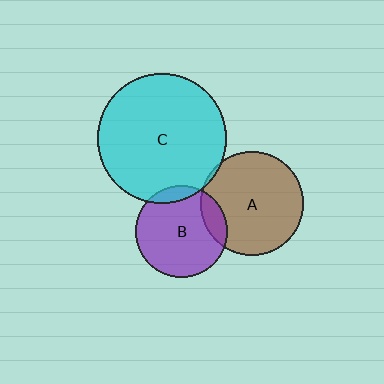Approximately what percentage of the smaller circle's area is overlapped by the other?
Approximately 10%.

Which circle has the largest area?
Circle C (cyan).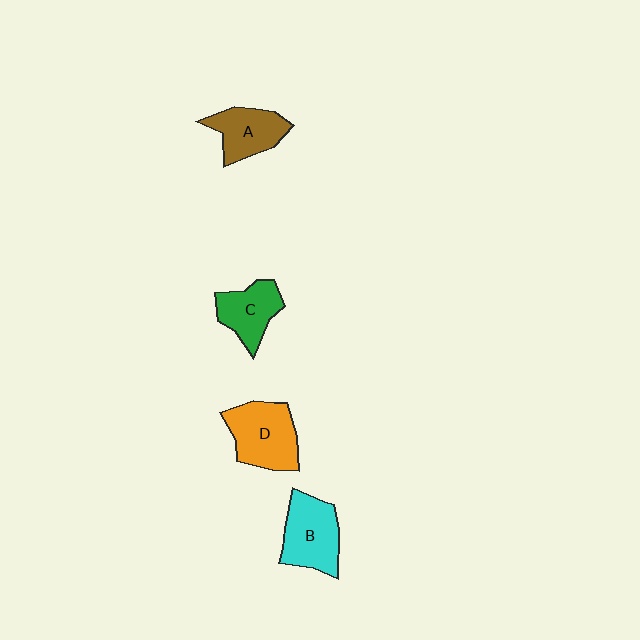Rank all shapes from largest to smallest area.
From largest to smallest: D (orange), B (cyan), A (brown), C (green).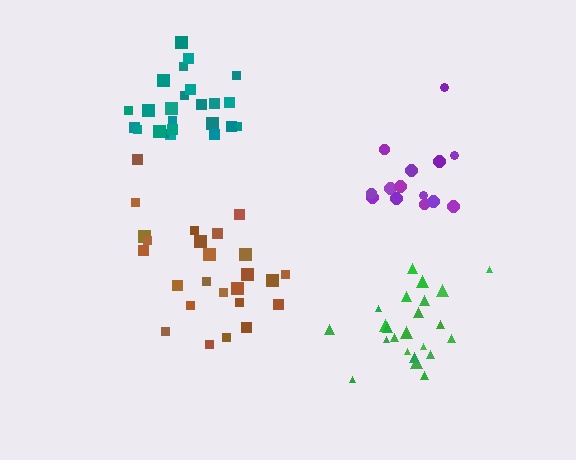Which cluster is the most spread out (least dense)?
Purple.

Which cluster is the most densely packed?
Teal.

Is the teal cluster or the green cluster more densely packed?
Teal.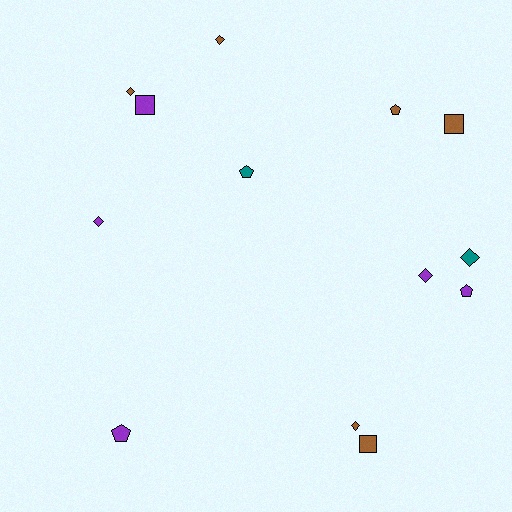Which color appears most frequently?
Brown, with 6 objects.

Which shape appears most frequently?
Diamond, with 6 objects.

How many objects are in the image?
There are 13 objects.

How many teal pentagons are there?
There is 1 teal pentagon.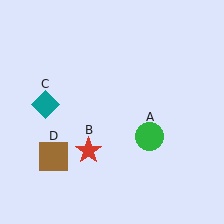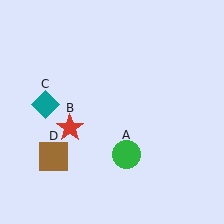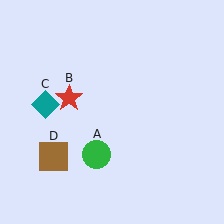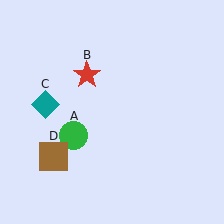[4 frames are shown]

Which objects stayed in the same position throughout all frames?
Teal diamond (object C) and brown square (object D) remained stationary.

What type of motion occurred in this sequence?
The green circle (object A), red star (object B) rotated clockwise around the center of the scene.